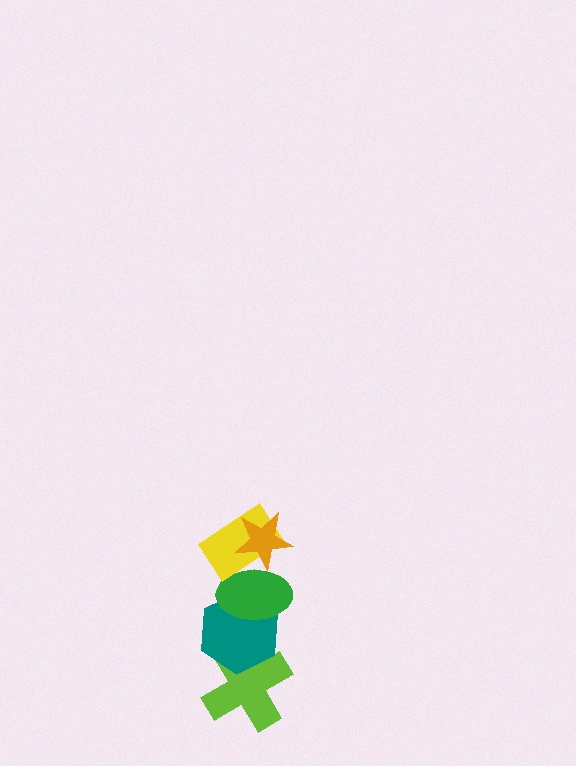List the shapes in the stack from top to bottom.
From top to bottom: the orange star, the yellow rectangle, the green ellipse, the teal hexagon, the lime cross.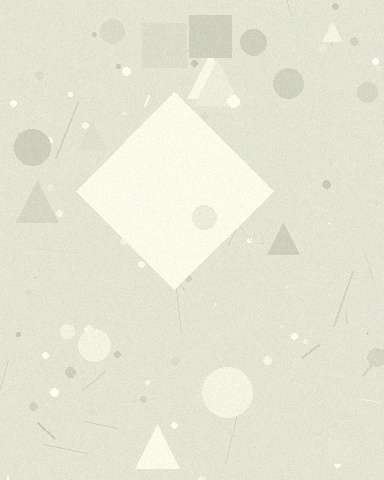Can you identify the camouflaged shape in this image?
The camouflaged shape is a diamond.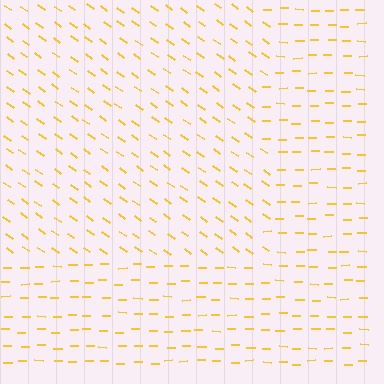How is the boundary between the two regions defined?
The boundary is defined purely by a change in line orientation (approximately 35 degrees difference). All lines are the same color and thickness.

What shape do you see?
I see a rectangle.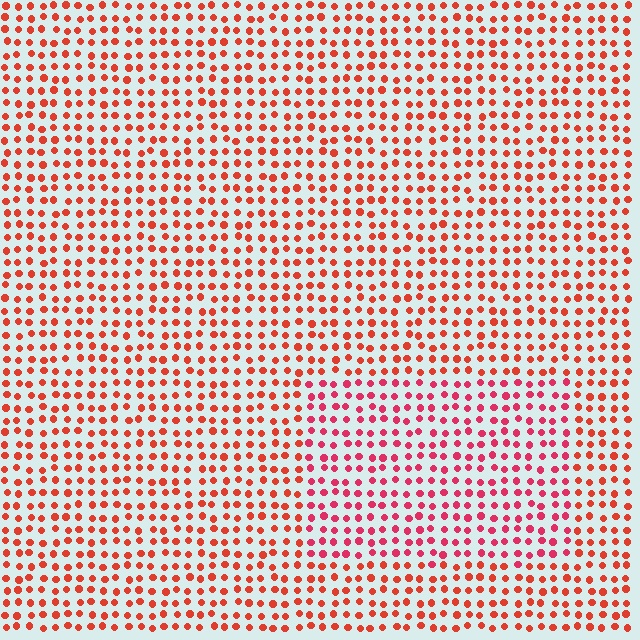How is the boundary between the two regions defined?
The boundary is defined purely by a slight shift in hue (about 23 degrees). Spacing, size, and orientation are identical on both sides.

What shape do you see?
I see a rectangle.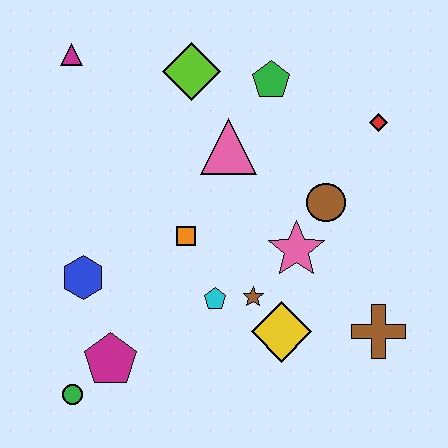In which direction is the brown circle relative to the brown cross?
The brown circle is above the brown cross.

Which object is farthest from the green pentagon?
The green circle is farthest from the green pentagon.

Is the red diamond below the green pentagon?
Yes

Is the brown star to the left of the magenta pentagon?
No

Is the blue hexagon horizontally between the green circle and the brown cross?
Yes